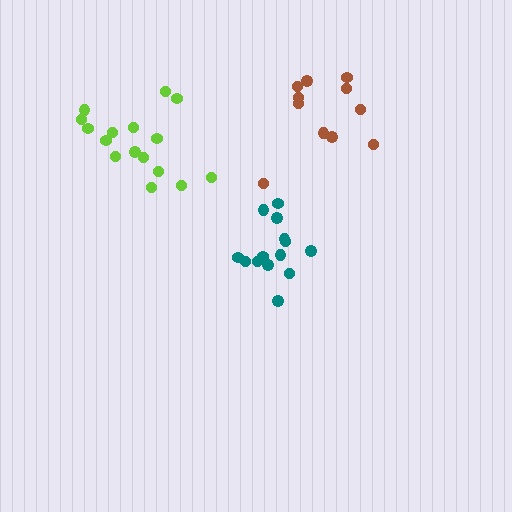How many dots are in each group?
Group 1: 14 dots, Group 2: 16 dots, Group 3: 11 dots (41 total).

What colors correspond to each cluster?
The clusters are colored: teal, lime, brown.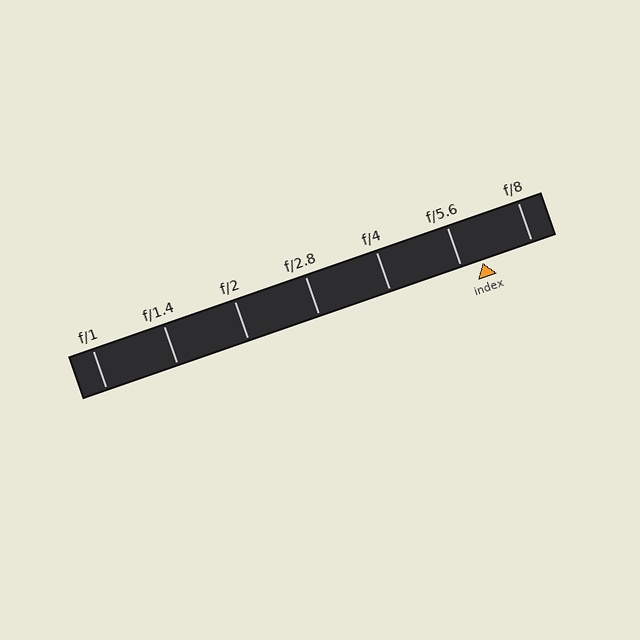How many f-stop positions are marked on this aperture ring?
There are 7 f-stop positions marked.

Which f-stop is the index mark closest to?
The index mark is closest to f/5.6.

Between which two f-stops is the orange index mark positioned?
The index mark is between f/5.6 and f/8.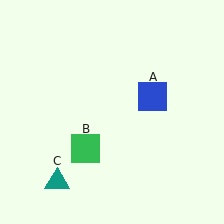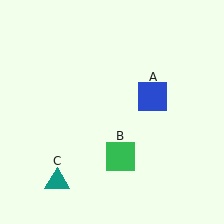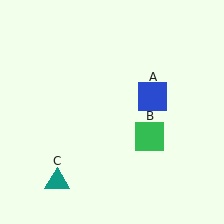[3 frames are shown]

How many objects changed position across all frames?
1 object changed position: green square (object B).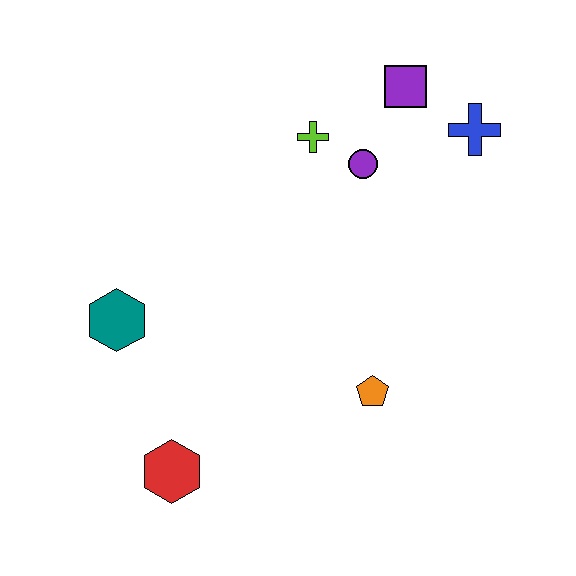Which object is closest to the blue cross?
The purple square is closest to the blue cross.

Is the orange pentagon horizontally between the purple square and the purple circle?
Yes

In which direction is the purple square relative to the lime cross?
The purple square is to the right of the lime cross.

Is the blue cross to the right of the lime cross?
Yes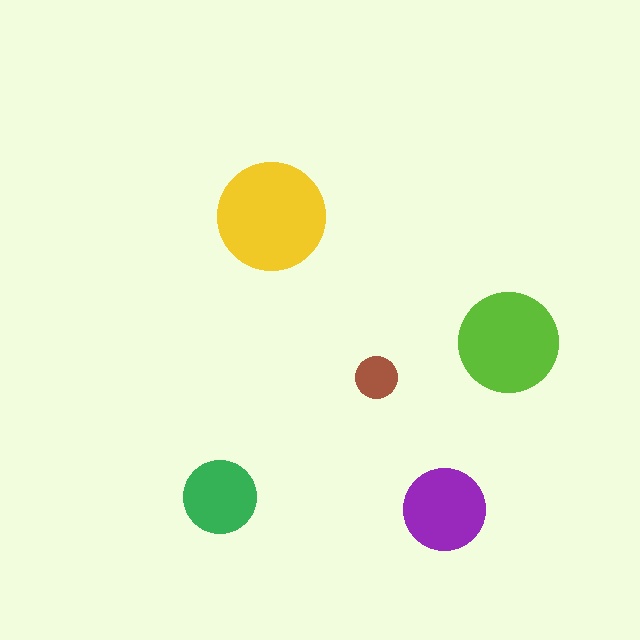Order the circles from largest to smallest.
the yellow one, the lime one, the purple one, the green one, the brown one.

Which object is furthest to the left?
The green circle is leftmost.